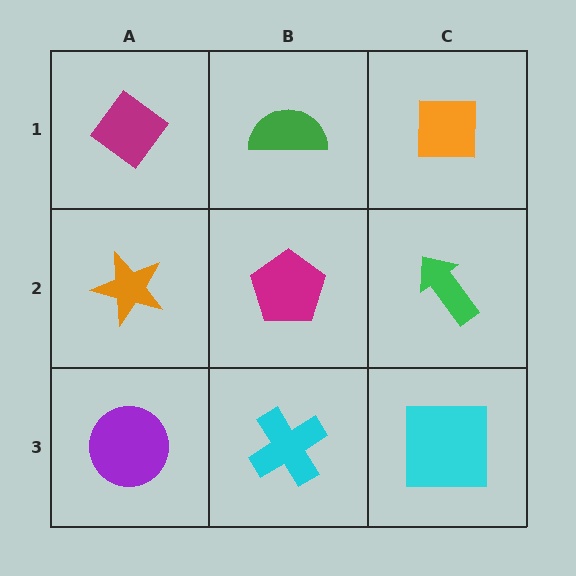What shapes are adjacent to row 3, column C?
A green arrow (row 2, column C), a cyan cross (row 3, column B).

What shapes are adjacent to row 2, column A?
A magenta diamond (row 1, column A), a purple circle (row 3, column A), a magenta pentagon (row 2, column B).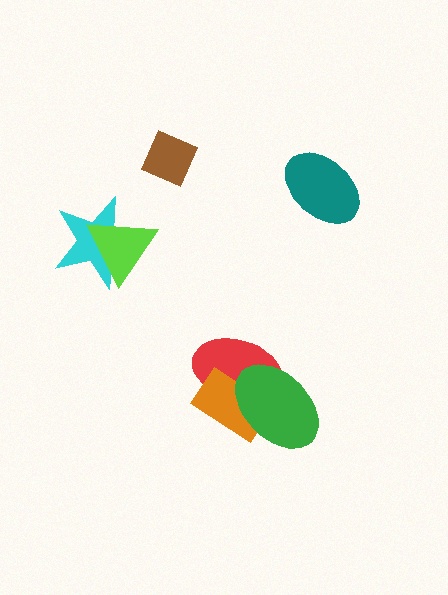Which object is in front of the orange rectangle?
The green ellipse is in front of the orange rectangle.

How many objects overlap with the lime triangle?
1 object overlaps with the lime triangle.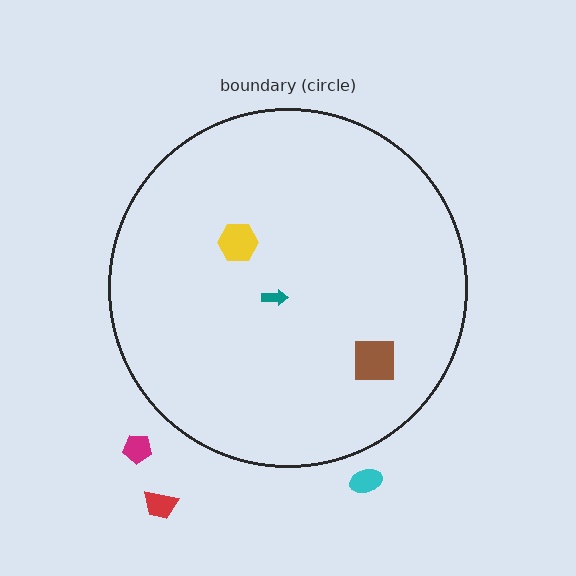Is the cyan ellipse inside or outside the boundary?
Outside.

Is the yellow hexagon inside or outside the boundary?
Inside.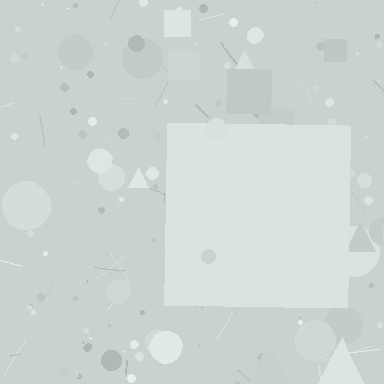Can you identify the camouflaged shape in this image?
The camouflaged shape is a square.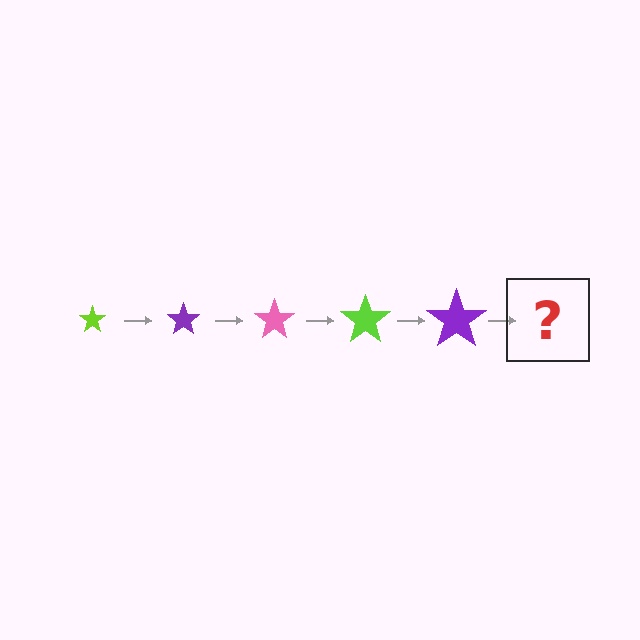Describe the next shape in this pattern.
It should be a pink star, larger than the previous one.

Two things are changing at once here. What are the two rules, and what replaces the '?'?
The two rules are that the star grows larger each step and the color cycles through lime, purple, and pink. The '?' should be a pink star, larger than the previous one.